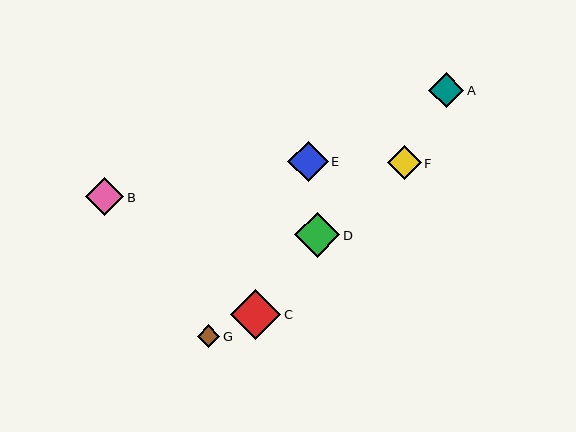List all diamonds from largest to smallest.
From largest to smallest: C, D, E, B, A, F, G.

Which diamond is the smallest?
Diamond G is the smallest with a size of approximately 22 pixels.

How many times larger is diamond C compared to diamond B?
Diamond C is approximately 1.3 times the size of diamond B.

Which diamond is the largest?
Diamond C is the largest with a size of approximately 50 pixels.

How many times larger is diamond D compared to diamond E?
Diamond D is approximately 1.1 times the size of diamond E.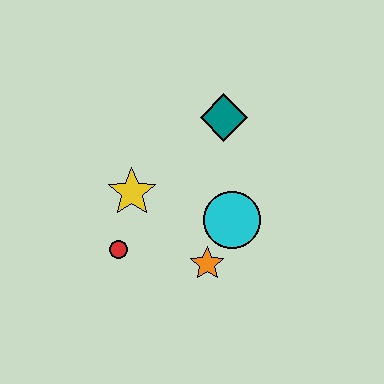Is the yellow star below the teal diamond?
Yes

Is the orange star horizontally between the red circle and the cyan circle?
Yes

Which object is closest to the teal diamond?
The cyan circle is closest to the teal diamond.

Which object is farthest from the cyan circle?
The red circle is farthest from the cyan circle.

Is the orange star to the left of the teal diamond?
Yes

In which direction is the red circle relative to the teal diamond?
The red circle is below the teal diamond.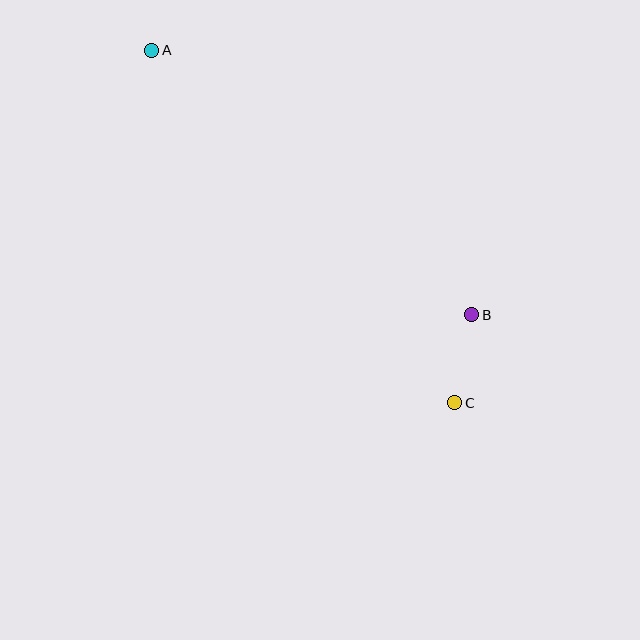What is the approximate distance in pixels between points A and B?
The distance between A and B is approximately 415 pixels.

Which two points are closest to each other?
Points B and C are closest to each other.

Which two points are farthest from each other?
Points A and C are farthest from each other.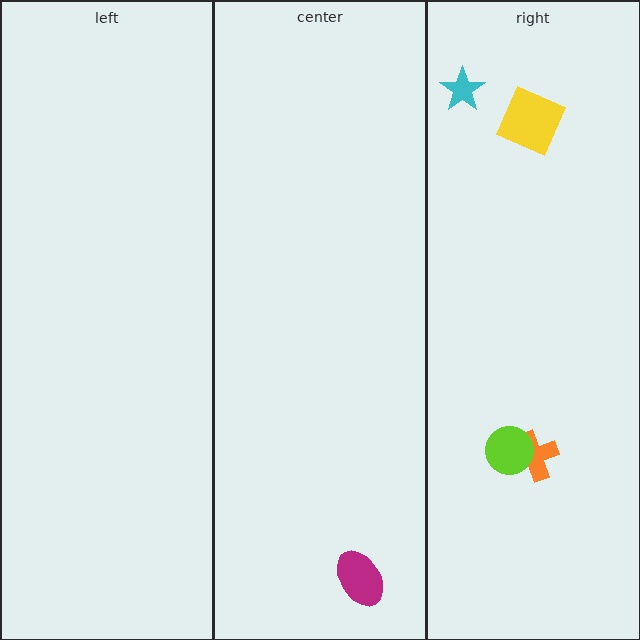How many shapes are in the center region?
1.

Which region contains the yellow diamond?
The right region.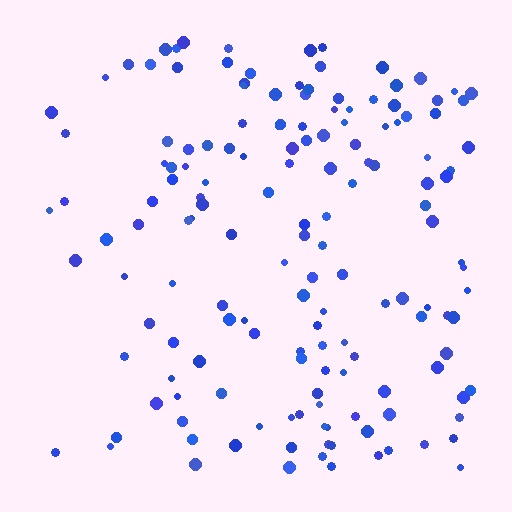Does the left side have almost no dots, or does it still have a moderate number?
Still a moderate number, just noticeably fewer than the right.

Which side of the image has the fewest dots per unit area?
The left.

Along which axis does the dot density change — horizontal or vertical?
Horizontal.